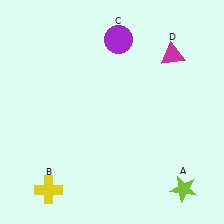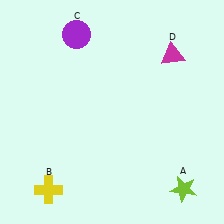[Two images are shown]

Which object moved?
The purple circle (C) moved left.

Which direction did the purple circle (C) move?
The purple circle (C) moved left.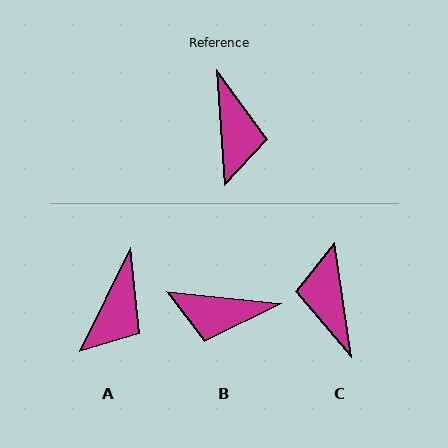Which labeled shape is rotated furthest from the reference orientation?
C, about 176 degrees away.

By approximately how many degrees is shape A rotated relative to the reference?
Approximately 30 degrees clockwise.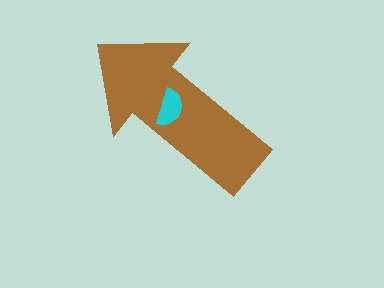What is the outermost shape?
The brown arrow.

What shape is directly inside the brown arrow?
The cyan semicircle.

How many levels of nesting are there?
2.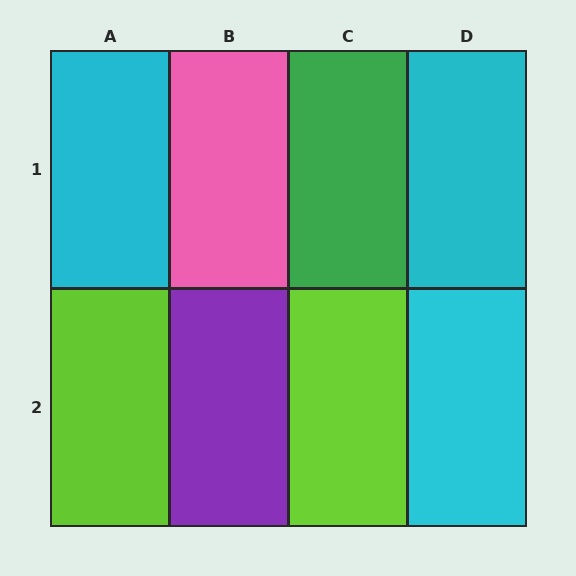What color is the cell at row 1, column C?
Green.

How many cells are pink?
1 cell is pink.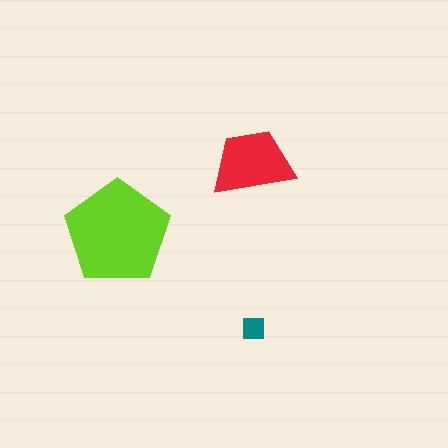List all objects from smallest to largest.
The teal square, the red trapezoid, the lime pentagon.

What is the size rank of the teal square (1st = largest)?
3rd.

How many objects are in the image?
There are 3 objects in the image.